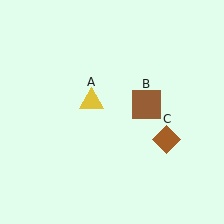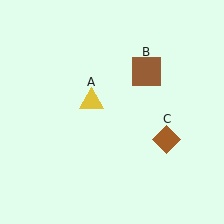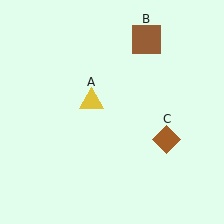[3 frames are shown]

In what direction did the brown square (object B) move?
The brown square (object B) moved up.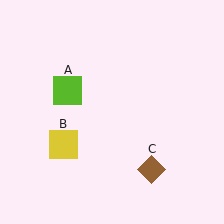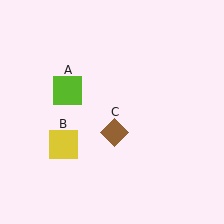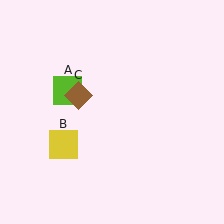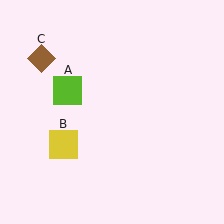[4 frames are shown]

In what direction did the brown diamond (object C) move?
The brown diamond (object C) moved up and to the left.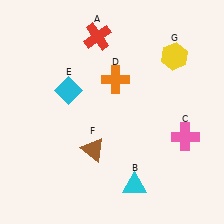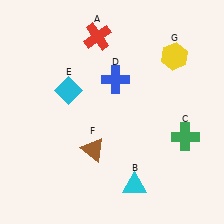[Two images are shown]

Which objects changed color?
C changed from pink to green. D changed from orange to blue.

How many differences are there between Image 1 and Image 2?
There are 2 differences between the two images.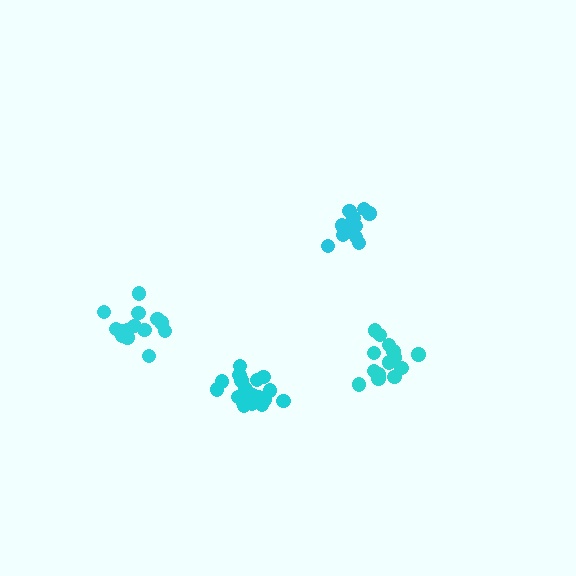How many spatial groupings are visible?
There are 4 spatial groupings.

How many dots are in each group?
Group 1: 15 dots, Group 2: 19 dots, Group 3: 15 dots, Group 4: 13 dots (62 total).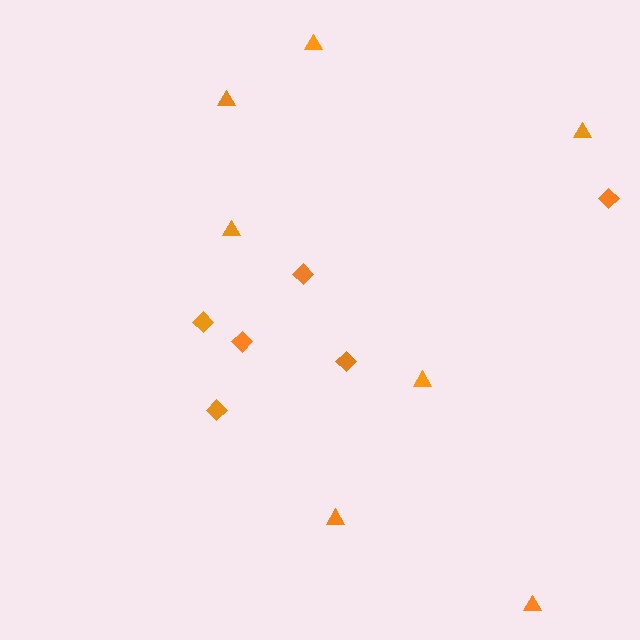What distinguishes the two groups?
There are 2 groups: one group of triangles (7) and one group of diamonds (6).